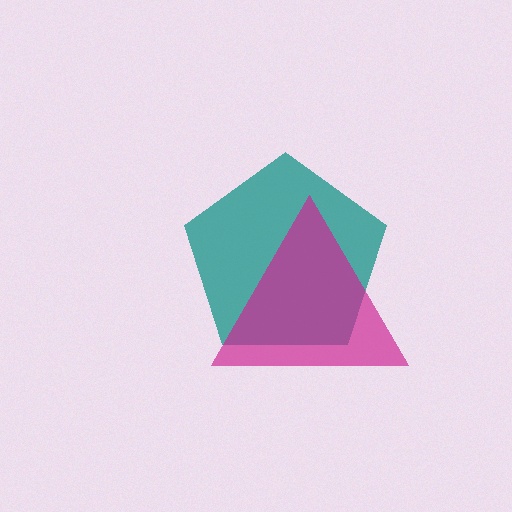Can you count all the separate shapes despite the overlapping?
Yes, there are 2 separate shapes.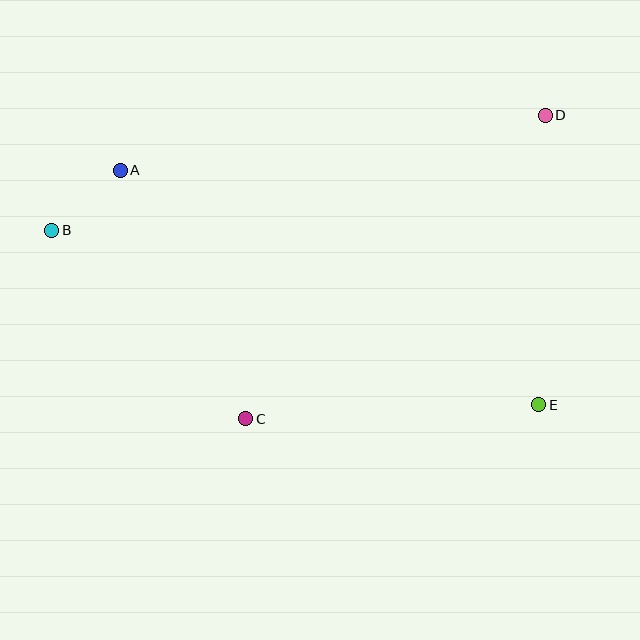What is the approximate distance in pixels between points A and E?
The distance between A and E is approximately 479 pixels.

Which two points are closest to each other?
Points A and B are closest to each other.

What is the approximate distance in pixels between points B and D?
The distance between B and D is approximately 507 pixels.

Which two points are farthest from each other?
Points B and E are farthest from each other.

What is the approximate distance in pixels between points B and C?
The distance between B and C is approximately 270 pixels.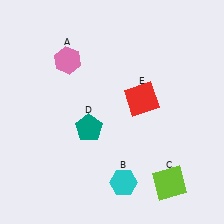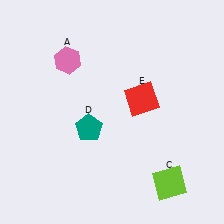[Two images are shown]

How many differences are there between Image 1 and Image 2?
There is 1 difference between the two images.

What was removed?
The cyan hexagon (B) was removed in Image 2.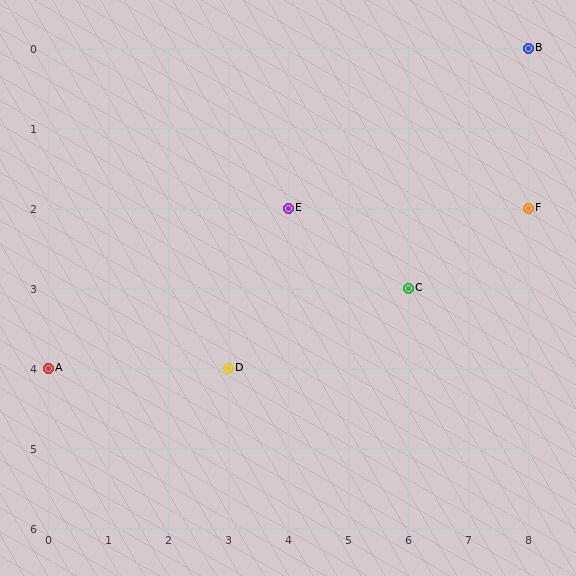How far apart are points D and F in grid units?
Points D and F are 5 columns and 2 rows apart (about 5.4 grid units diagonally).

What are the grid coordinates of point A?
Point A is at grid coordinates (0, 4).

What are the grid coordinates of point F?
Point F is at grid coordinates (8, 2).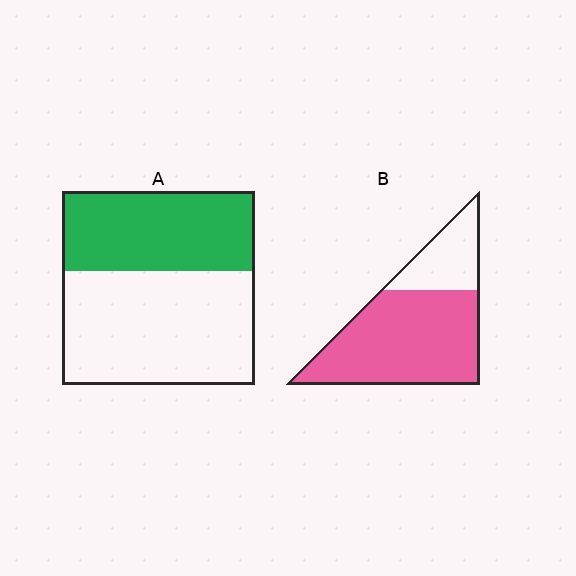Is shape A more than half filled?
No.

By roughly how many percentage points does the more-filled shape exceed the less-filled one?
By roughly 35 percentage points (B over A).